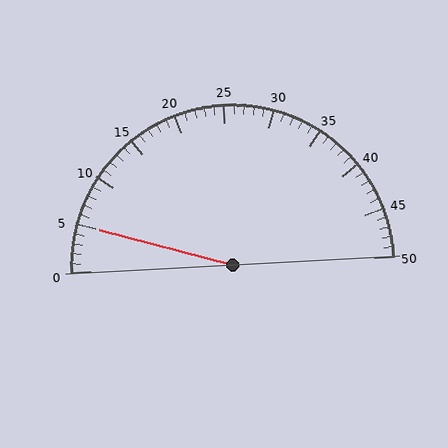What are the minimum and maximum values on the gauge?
The gauge ranges from 0 to 50.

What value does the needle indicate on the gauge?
The needle indicates approximately 5.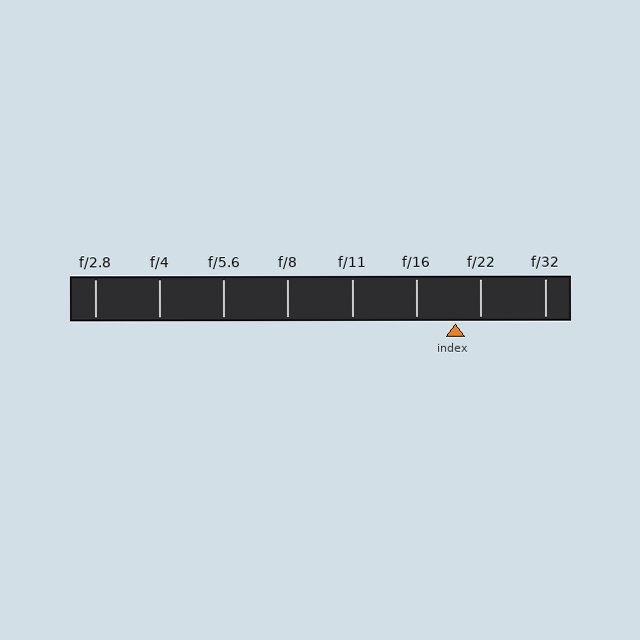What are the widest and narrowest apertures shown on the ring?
The widest aperture shown is f/2.8 and the narrowest is f/32.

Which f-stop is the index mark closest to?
The index mark is closest to f/22.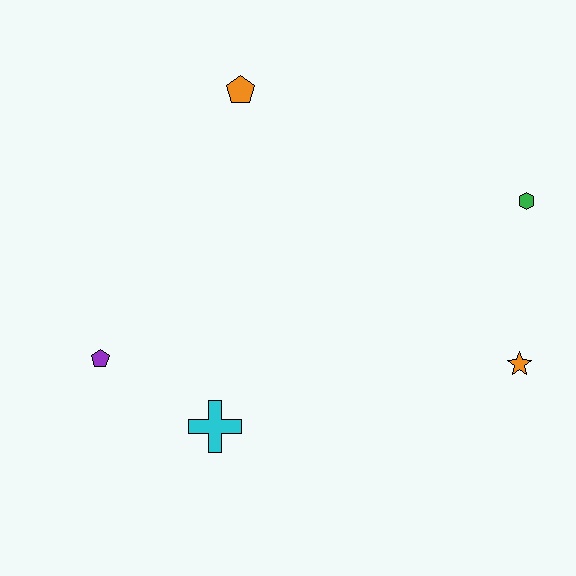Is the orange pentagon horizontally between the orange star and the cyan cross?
Yes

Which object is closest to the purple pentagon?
The cyan cross is closest to the purple pentagon.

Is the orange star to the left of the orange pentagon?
No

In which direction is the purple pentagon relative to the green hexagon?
The purple pentagon is to the left of the green hexagon.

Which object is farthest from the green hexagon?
The purple pentagon is farthest from the green hexagon.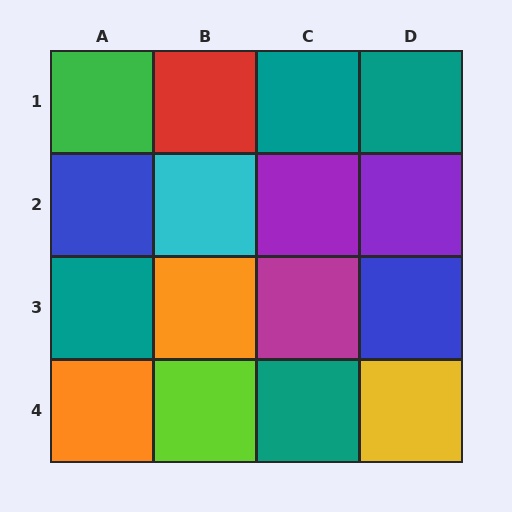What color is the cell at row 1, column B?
Red.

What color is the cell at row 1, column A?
Green.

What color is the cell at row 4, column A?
Orange.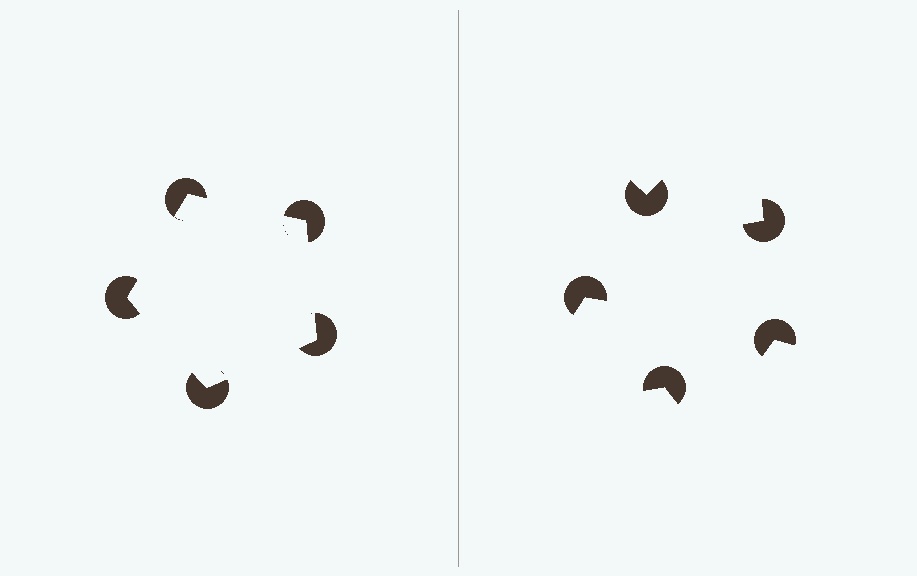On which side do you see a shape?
An illusory pentagon appears on the left side. On the right side the wedge cuts are rotated, so no coherent shape forms.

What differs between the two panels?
The pac-man discs are positioned identically on both sides; only the wedge orientations differ. On the left they align to a pentagon; on the right they are misaligned.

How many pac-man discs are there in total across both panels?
10 — 5 on each side.